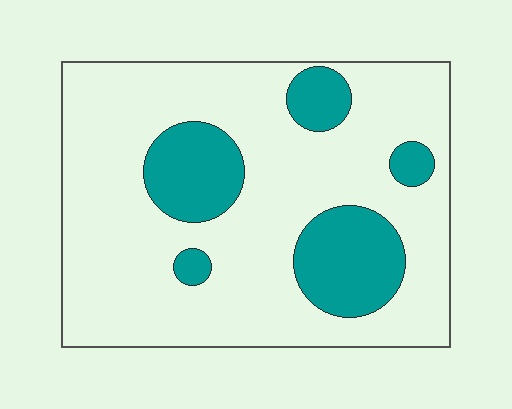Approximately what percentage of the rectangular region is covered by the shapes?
Approximately 20%.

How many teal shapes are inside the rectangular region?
5.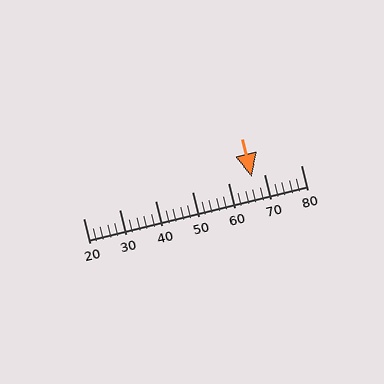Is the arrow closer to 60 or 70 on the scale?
The arrow is closer to 70.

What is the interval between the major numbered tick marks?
The major tick marks are spaced 10 units apart.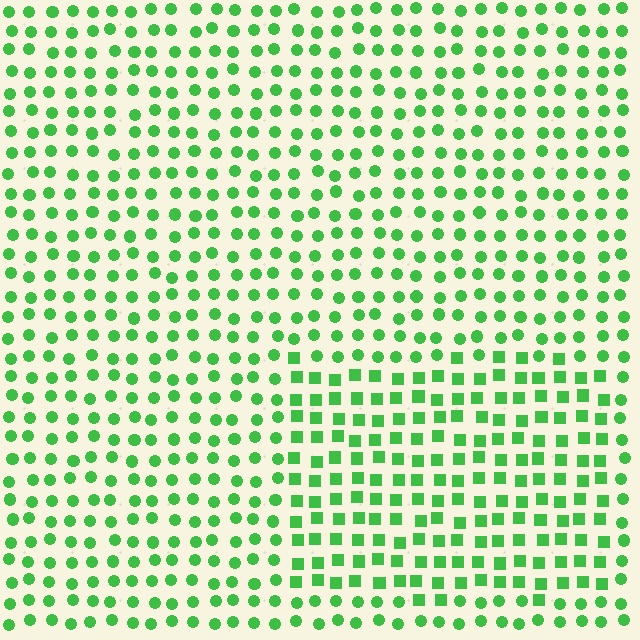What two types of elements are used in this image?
The image uses squares inside the rectangle region and circles outside it.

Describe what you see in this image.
The image is filled with small green elements arranged in a uniform grid. A rectangle-shaped region contains squares, while the surrounding area contains circles. The boundary is defined purely by the change in element shape.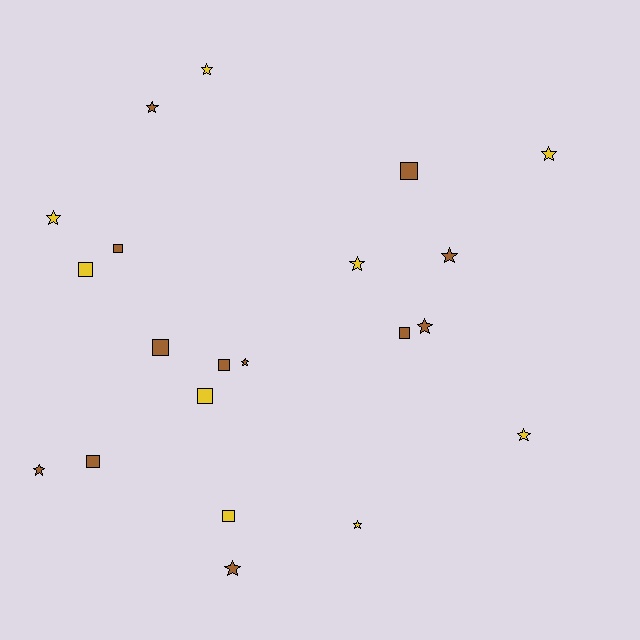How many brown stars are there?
There are 6 brown stars.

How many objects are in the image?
There are 21 objects.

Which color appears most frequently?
Brown, with 12 objects.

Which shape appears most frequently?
Star, with 12 objects.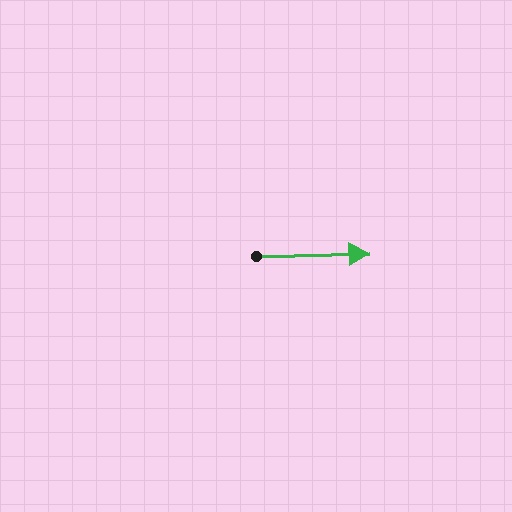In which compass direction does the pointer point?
East.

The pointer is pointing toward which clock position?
Roughly 3 o'clock.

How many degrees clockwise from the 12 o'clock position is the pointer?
Approximately 89 degrees.